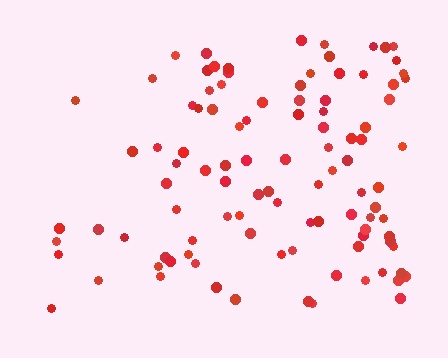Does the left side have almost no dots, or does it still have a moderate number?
Still a moderate number, just noticeably fewer than the right.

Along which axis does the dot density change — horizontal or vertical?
Horizontal.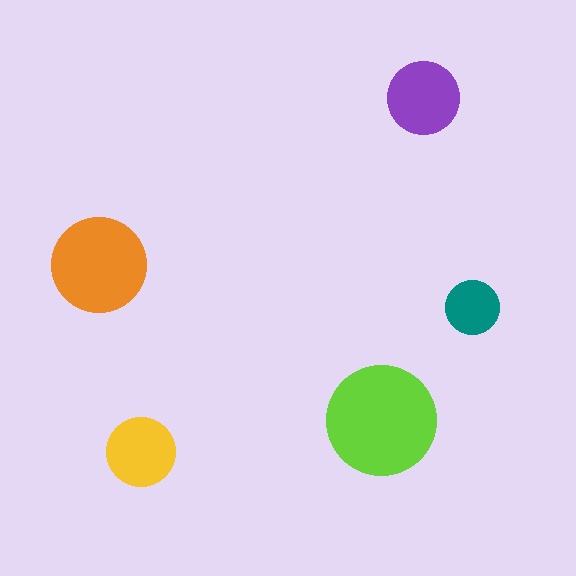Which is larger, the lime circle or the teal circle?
The lime one.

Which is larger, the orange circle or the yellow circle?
The orange one.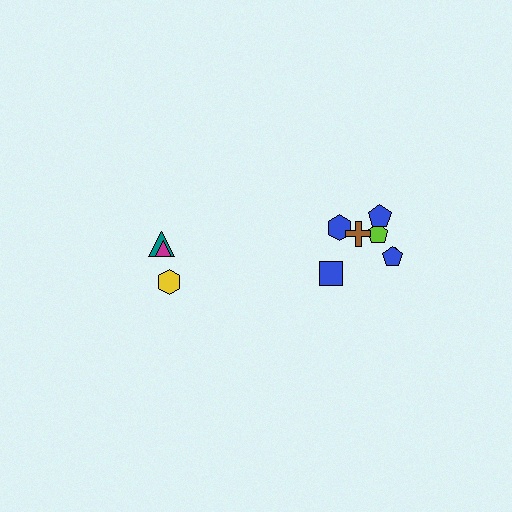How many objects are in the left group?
There are 3 objects.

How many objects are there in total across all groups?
There are 10 objects.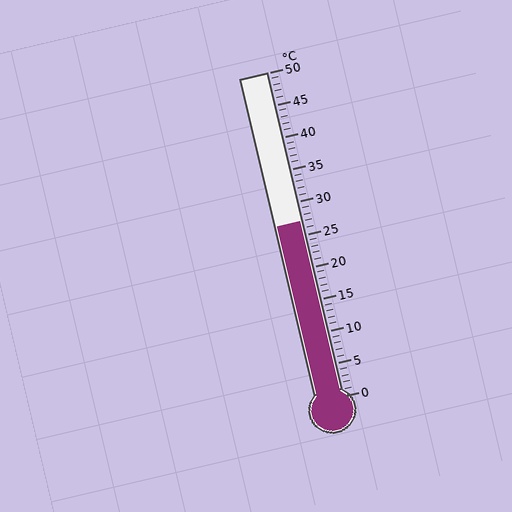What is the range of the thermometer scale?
The thermometer scale ranges from 0°C to 50°C.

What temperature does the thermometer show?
The thermometer shows approximately 27°C.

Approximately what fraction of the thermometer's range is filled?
The thermometer is filled to approximately 55% of its range.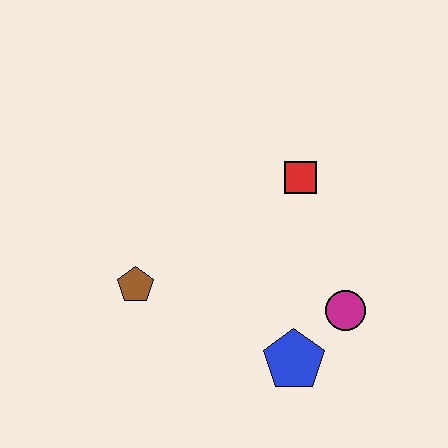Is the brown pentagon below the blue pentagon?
No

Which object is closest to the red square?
The magenta circle is closest to the red square.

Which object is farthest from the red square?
The brown pentagon is farthest from the red square.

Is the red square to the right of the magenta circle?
No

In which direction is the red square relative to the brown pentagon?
The red square is to the right of the brown pentagon.